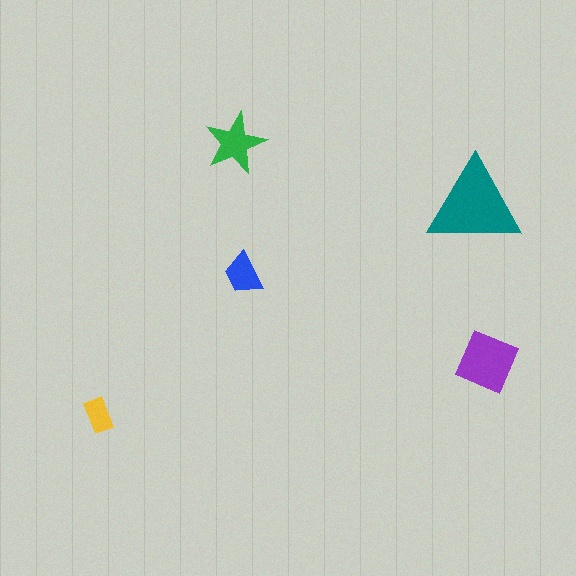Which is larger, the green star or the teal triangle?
The teal triangle.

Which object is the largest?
The teal triangle.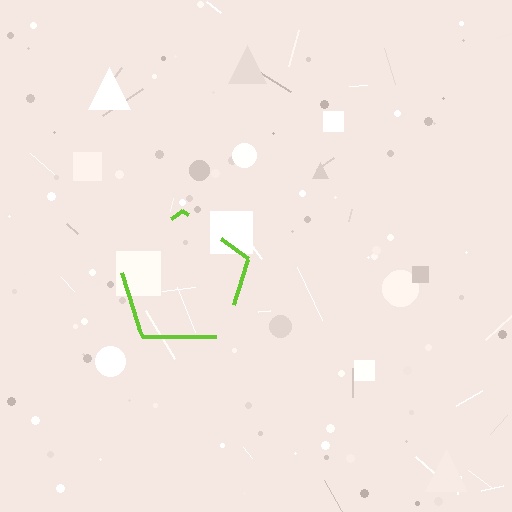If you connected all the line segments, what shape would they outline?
They would outline a pentagon.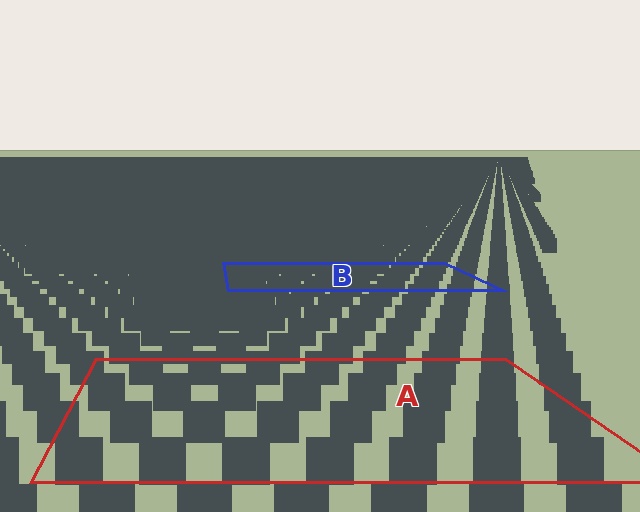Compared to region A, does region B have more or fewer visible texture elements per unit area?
Region B has more texture elements per unit area — they are packed more densely because it is farther away.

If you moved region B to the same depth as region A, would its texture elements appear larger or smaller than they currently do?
They would appear larger. At a closer depth, the same texture elements are projected at a bigger on-screen size.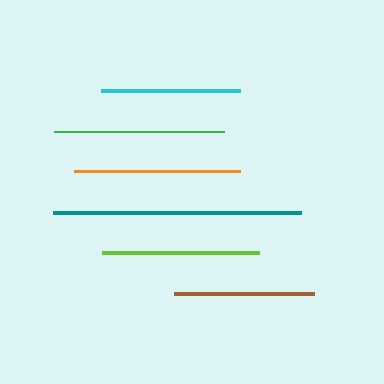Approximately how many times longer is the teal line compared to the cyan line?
The teal line is approximately 1.8 times the length of the cyan line.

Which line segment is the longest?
The teal line is the longest at approximately 248 pixels.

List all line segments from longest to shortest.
From longest to shortest: teal, green, orange, lime, brown, cyan.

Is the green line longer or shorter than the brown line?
The green line is longer than the brown line.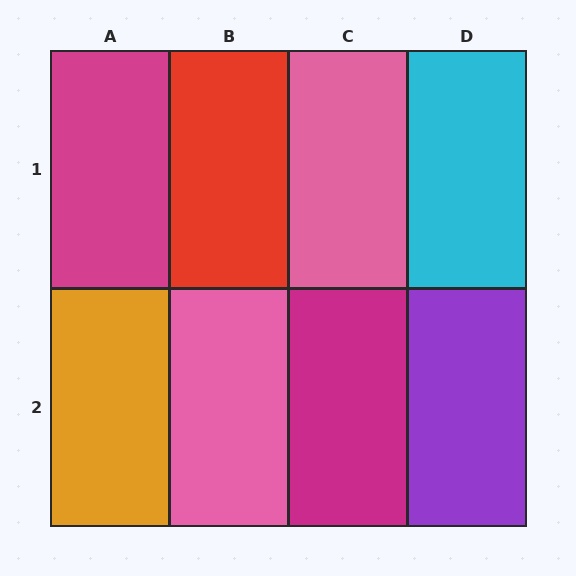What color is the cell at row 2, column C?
Magenta.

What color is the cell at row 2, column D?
Purple.